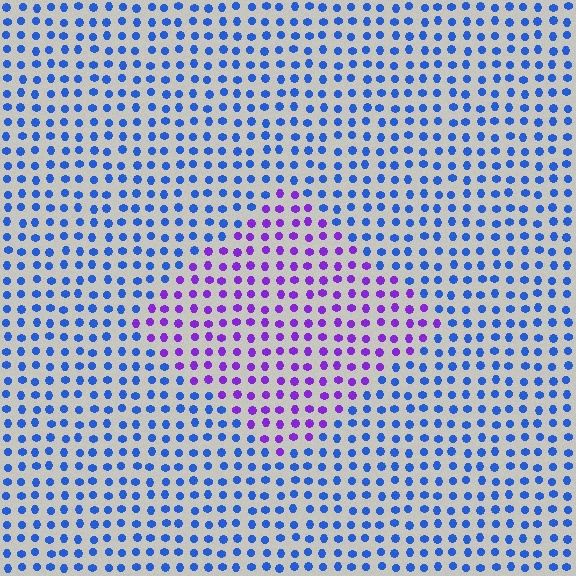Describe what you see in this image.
The image is filled with small blue elements in a uniform arrangement. A diamond-shaped region is visible where the elements are tinted to a slightly different hue, forming a subtle color boundary.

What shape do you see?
I see a diamond.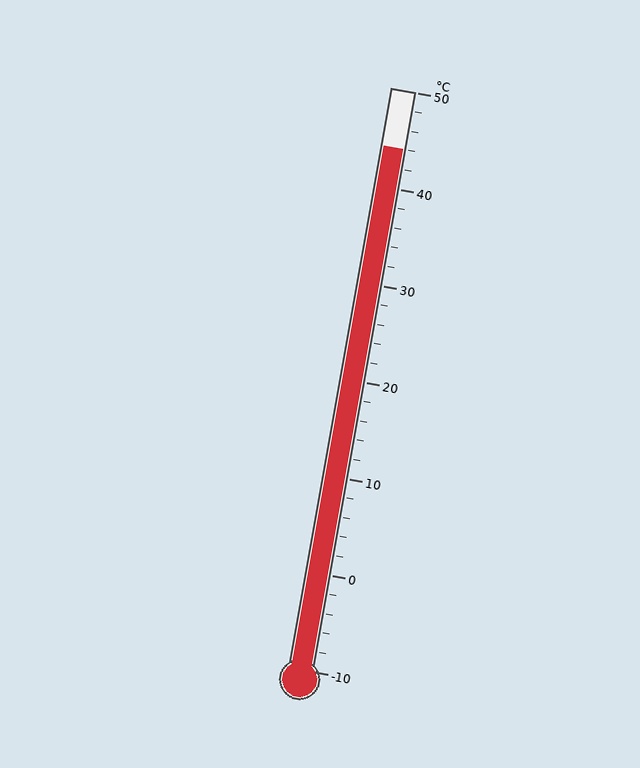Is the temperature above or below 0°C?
The temperature is above 0°C.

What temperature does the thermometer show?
The thermometer shows approximately 44°C.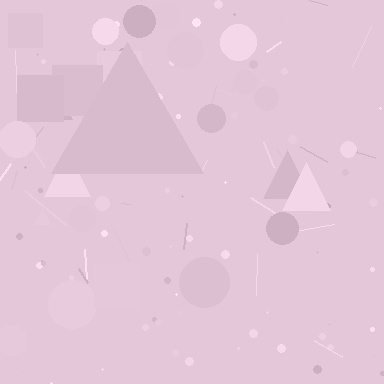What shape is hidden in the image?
A triangle is hidden in the image.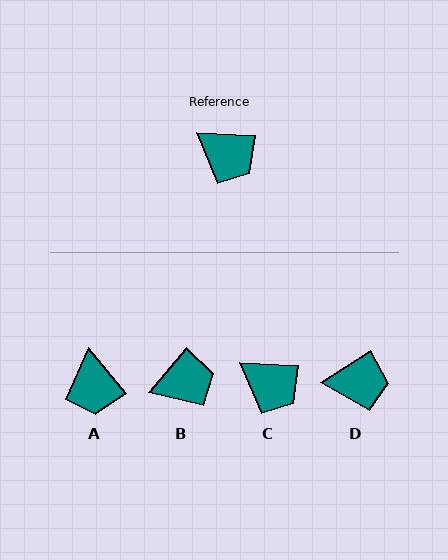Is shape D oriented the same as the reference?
No, it is off by about 37 degrees.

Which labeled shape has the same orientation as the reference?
C.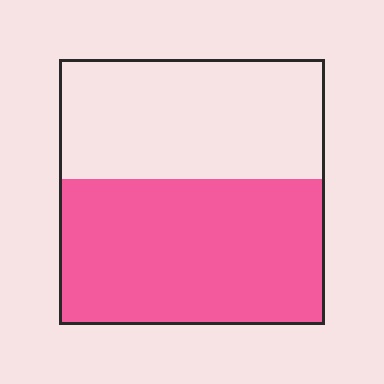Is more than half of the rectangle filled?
Yes.